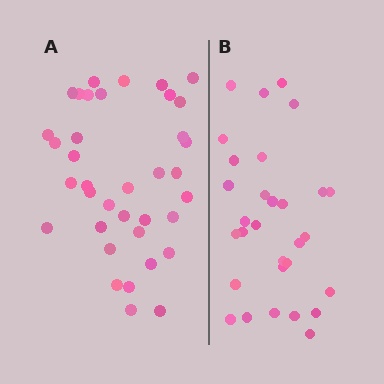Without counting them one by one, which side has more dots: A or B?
Region A (the left region) has more dots.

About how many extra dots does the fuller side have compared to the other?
Region A has roughly 8 or so more dots than region B.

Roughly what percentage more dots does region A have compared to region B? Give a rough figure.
About 25% more.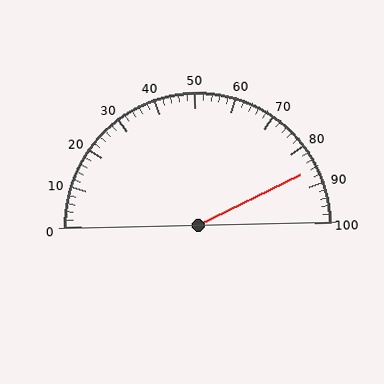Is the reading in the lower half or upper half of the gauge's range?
The reading is in the upper half of the range (0 to 100).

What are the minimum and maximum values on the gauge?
The gauge ranges from 0 to 100.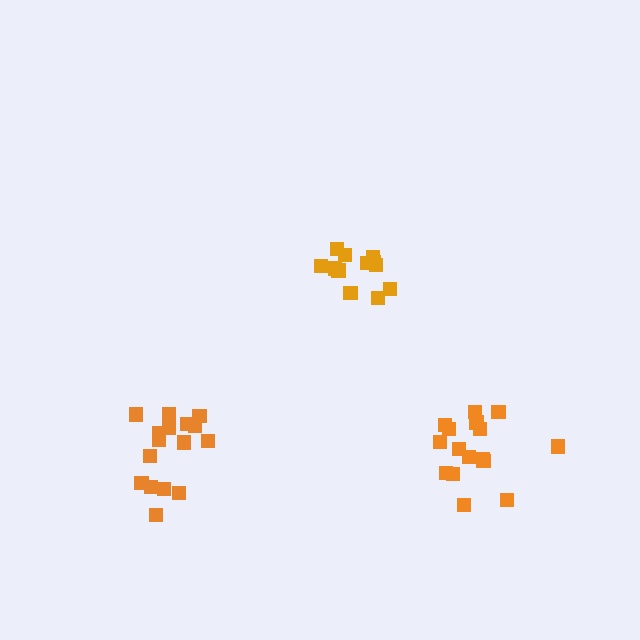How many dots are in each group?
Group 1: 16 dots, Group 2: 12 dots, Group 3: 16 dots (44 total).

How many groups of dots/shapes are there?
There are 3 groups.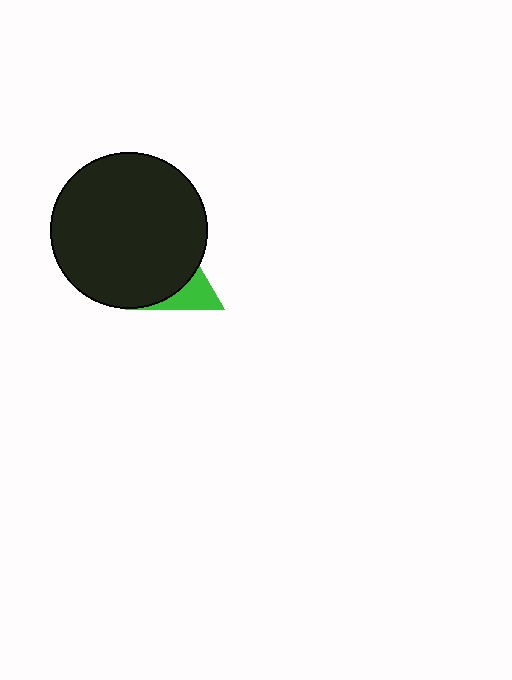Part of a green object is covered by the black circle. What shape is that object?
It is a triangle.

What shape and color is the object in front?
The object in front is a black circle.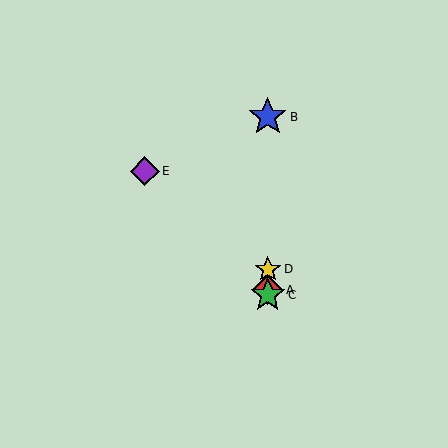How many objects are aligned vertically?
4 objects (A, B, C, D) are aligned vertically.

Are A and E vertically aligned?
No, A is at x≈268 and E is at x≈145.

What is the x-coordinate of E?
Object E is at x≈145.